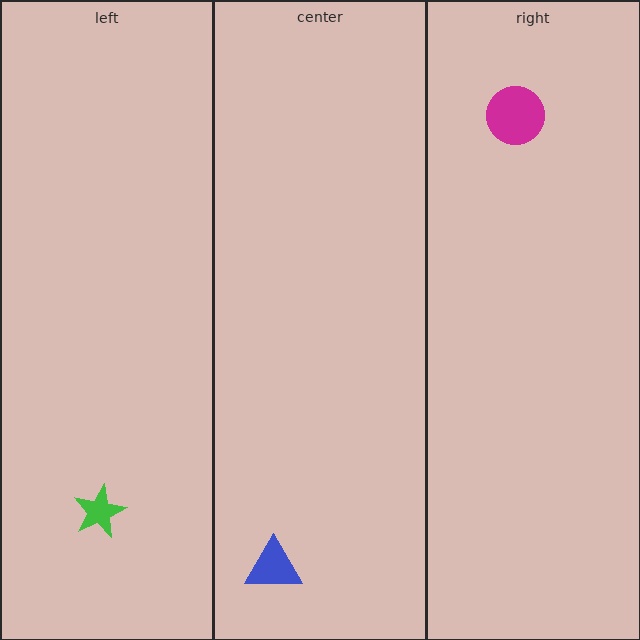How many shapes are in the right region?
1.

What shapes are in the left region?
The green star.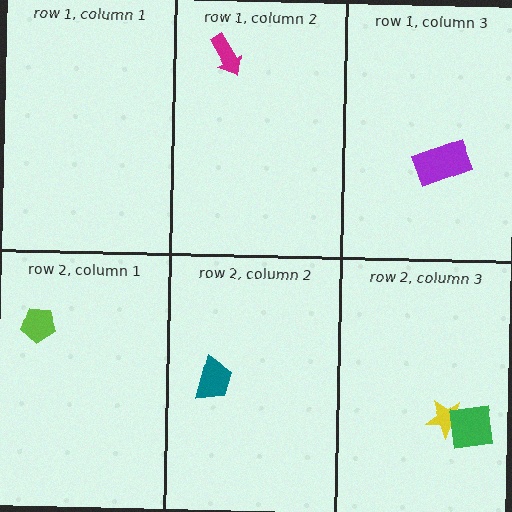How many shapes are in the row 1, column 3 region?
1.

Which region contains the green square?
The row 2, column 3 region.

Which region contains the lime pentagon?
The row 2, column 1 region.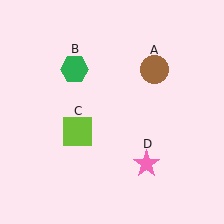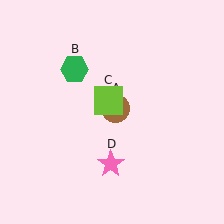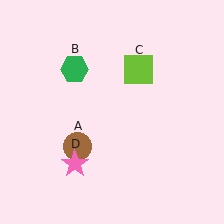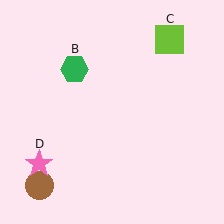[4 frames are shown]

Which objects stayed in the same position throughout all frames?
Green hexagon (object B) remained stationary.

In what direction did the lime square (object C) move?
The lime square (object C) moved up and to the right.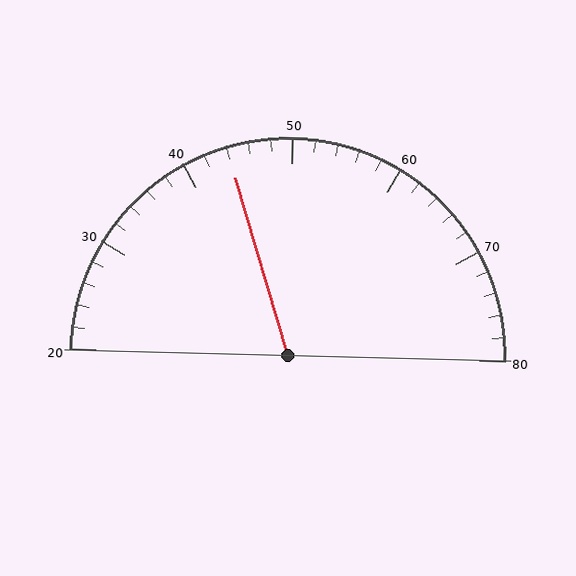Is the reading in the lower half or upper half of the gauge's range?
The reading is in the lower half of the range (20 to 80).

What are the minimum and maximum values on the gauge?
The gauge ranges from 20 to 80.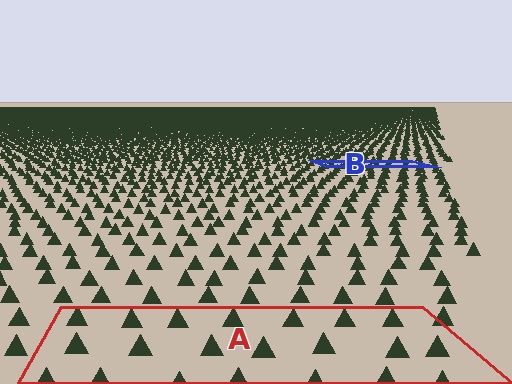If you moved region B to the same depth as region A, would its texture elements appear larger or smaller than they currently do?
They would appear larger. At a closer depth, the same texture elements are projected at a bigger on-screen size.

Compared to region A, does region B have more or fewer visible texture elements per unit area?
Region B has more texture elements per unit area — they are packed more densely because it is farther away.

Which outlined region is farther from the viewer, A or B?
Region B is farther from the viewer — the texture elements inside it appear smaller and more densely packed.